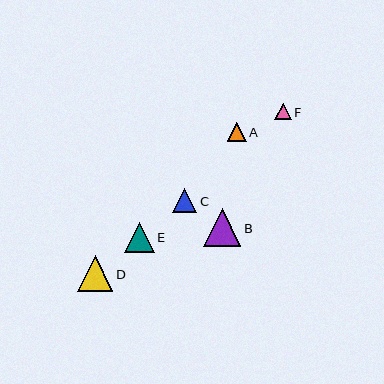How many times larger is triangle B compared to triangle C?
Triangle B is approximately 1.5 times the size of triangle C.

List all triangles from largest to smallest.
From largest to smallest: B, D, E, C, A, F.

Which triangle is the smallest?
Triangle F is the smallest with a size of approximately 17 pixels.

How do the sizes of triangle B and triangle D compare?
Triangle B and triangle D are approximately the same size.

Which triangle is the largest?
Triangle B is the largest with a size of approximately 37 pixels.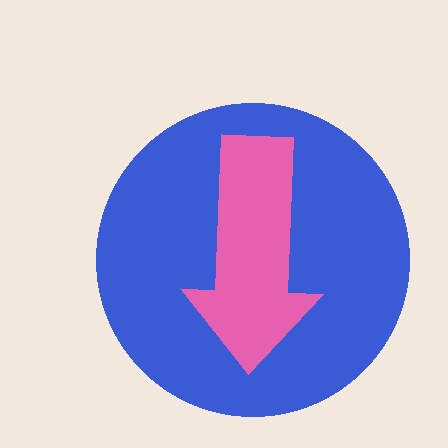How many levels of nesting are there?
2.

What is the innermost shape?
The pink arrow.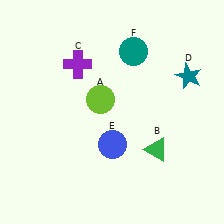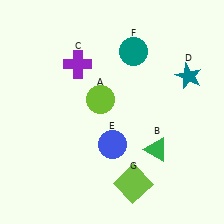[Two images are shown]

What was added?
A lime square (G) was added in Image 2.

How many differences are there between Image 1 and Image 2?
There is 1 difference between the two images.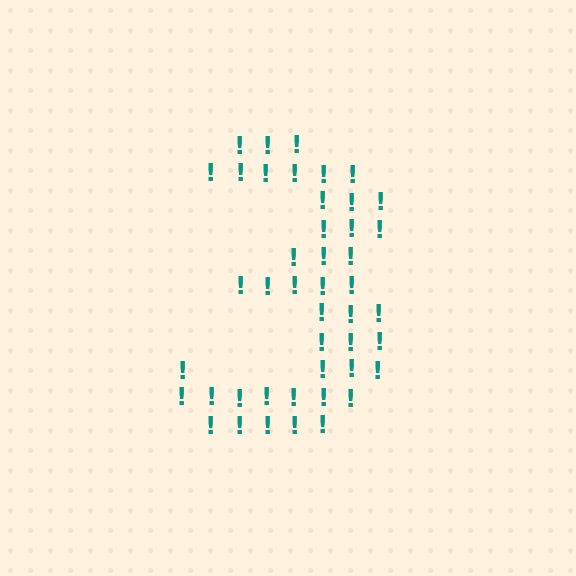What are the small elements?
The small elements are exclamation marks.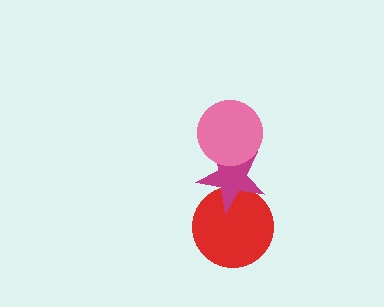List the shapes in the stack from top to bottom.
From top to bottom: the pink circle, the magenta star, the red circle.